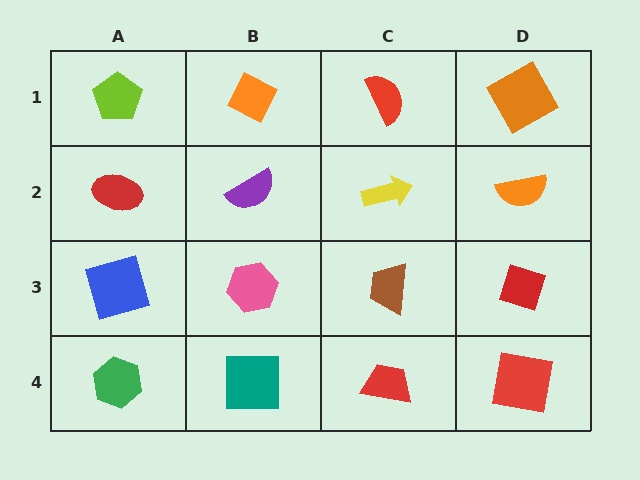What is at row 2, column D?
An orange semicircle.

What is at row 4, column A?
A green hexagon.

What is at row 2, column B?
A purple semicircle.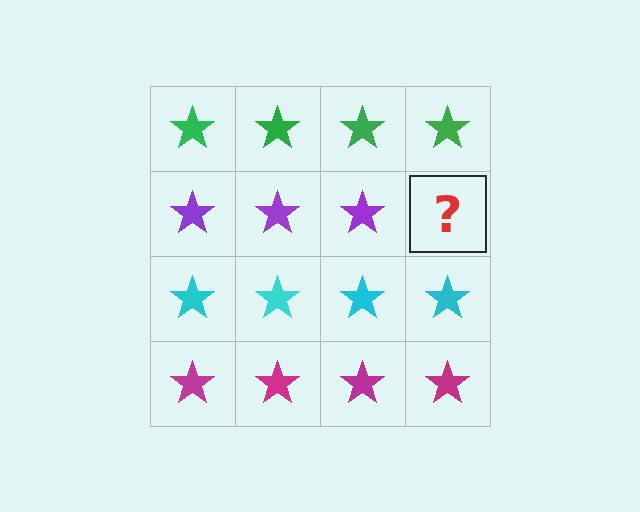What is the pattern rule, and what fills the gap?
The rule is that each row has a consistent color. The gap should be filled with a purple star.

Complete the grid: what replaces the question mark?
The question mark should be replaced with a purple star.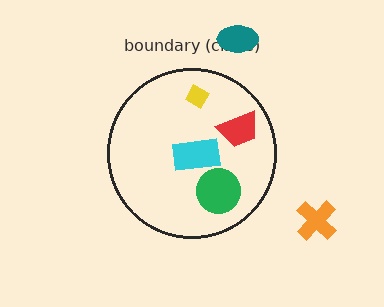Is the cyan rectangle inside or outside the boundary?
Inside.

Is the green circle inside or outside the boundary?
Inside.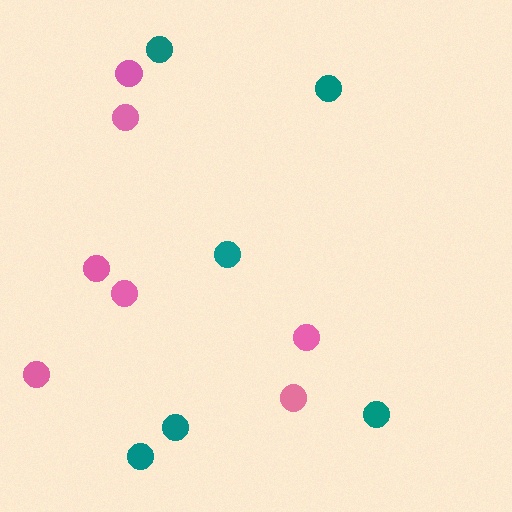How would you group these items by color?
There are 2 groups: one group of teal circles (6) and one group of pink circles (7).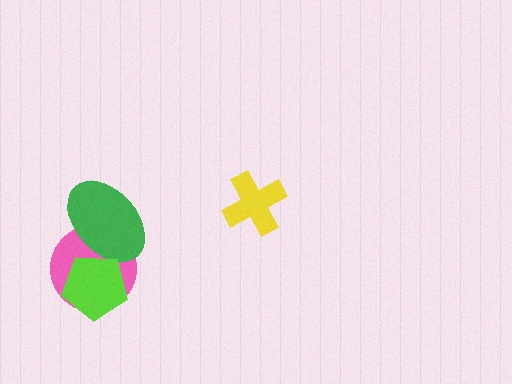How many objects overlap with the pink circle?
2 objects overlap with the pink circle.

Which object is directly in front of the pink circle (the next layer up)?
The green ellipse is directly in front of the pink circle.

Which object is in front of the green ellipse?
The lime pentagon is in front of the green ellipse.